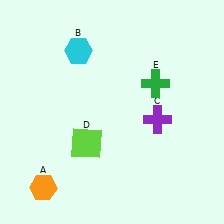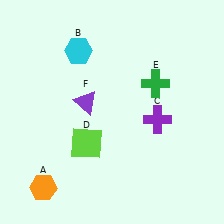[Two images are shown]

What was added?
A purple triangle (F) was added in Image 2.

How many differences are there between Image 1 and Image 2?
There is 1 difference between the two images.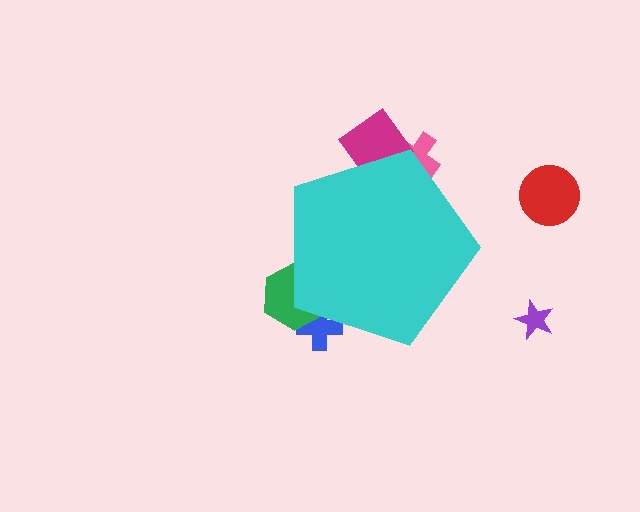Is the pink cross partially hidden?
Yes, the pink cross is partially hidden behind the cyan pentagon.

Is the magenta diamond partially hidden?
Yes, the magenta diamond is partially hidden behind the cyan pentagon.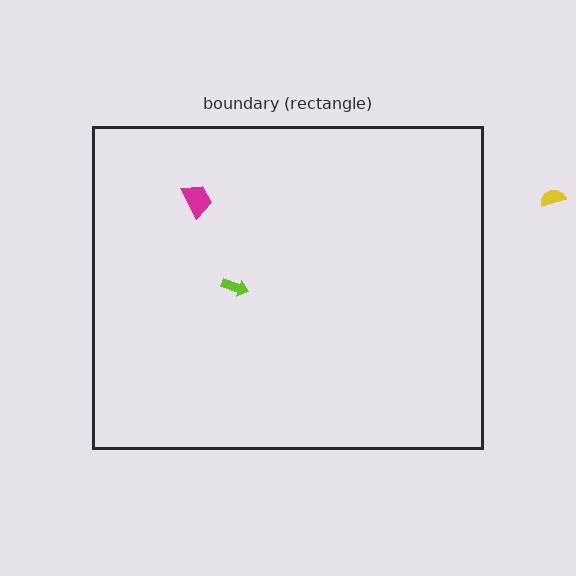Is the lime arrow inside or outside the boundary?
Inside.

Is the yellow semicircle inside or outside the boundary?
Outside.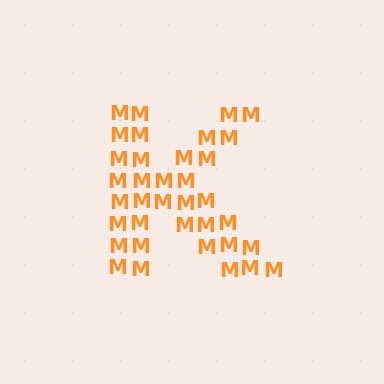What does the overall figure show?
The overall figure shows the letter K.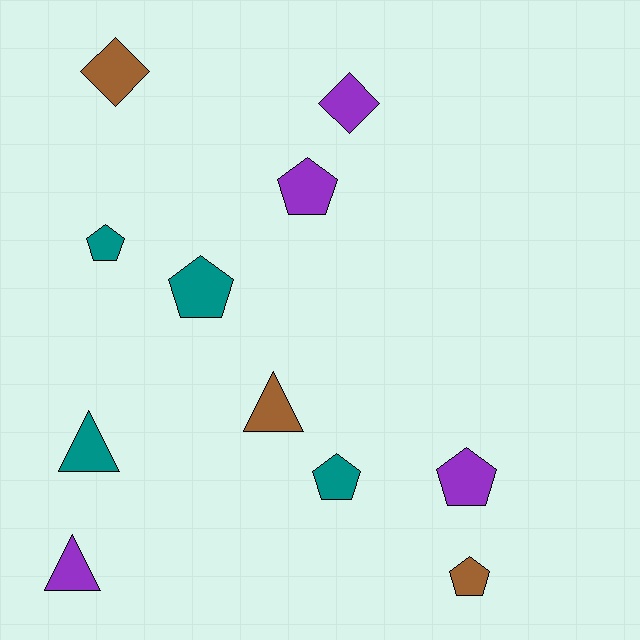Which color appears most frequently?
Purple, with 4 objects.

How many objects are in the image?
There are 11 objects.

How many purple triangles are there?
There is 1 purple triangle.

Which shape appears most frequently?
Pentagon, with 6 objects.